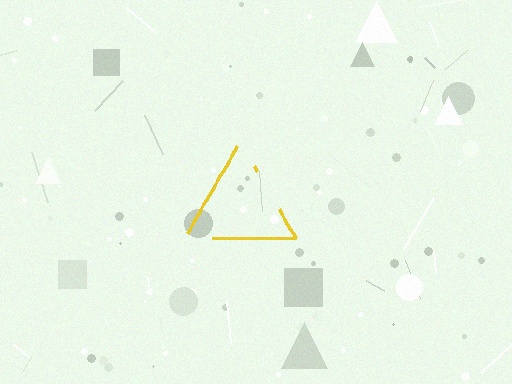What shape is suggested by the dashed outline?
The dashed outline suggests a triangle.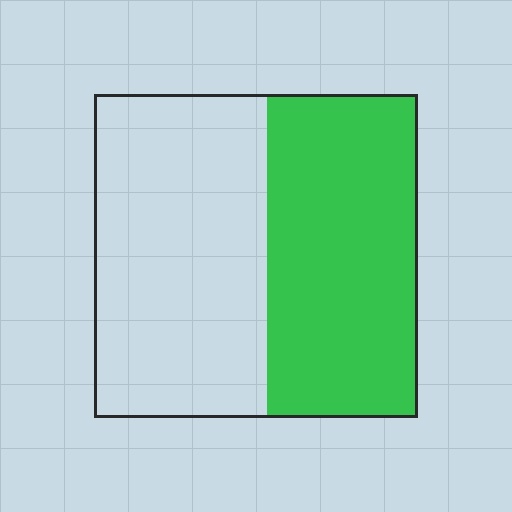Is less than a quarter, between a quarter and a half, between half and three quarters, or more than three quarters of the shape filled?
Between a quarter and a half.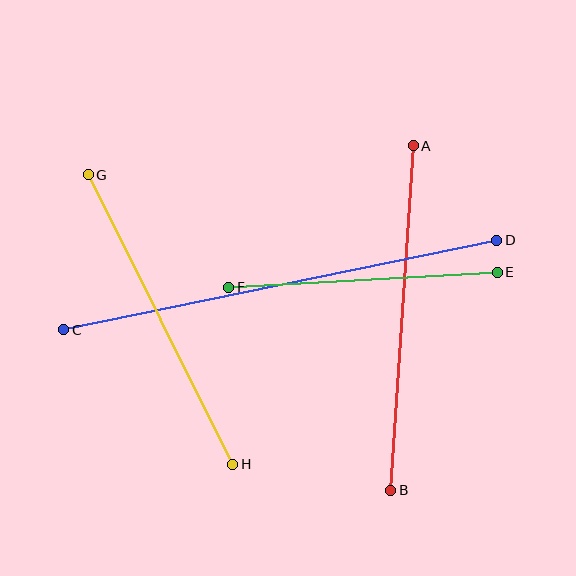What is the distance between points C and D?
The distance is approximately 442 pixels.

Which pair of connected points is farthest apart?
Points C and D are farthest apart.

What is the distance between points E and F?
The distance is approximately 269 pixels.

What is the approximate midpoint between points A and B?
The midpoint is at approximately (402, 318) pixels.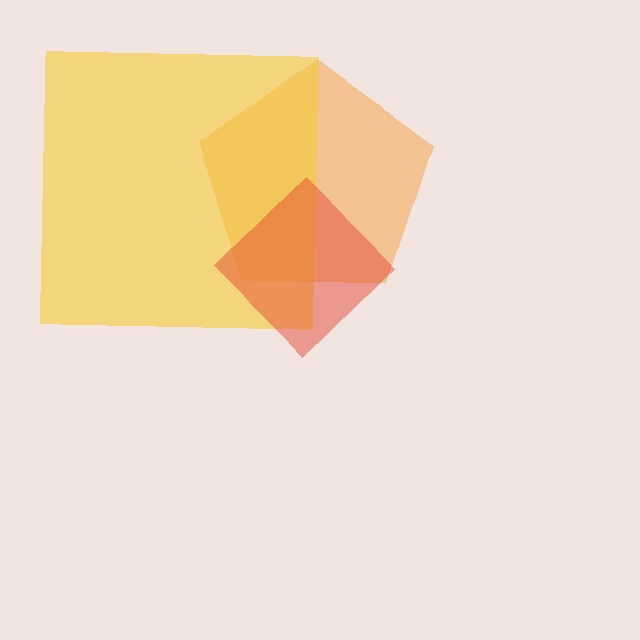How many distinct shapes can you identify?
There are 3 distinct shapes: an orange pentagon, a yellow square, a red diamond.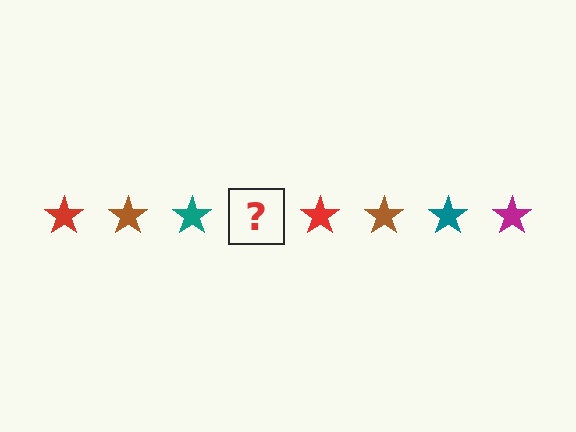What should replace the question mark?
The question mark should be replaced with a magenta star.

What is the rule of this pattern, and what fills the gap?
The rule is that the pattern cycles through red, brown, teal, magenta stars. The gap should be filled with a magenta star.